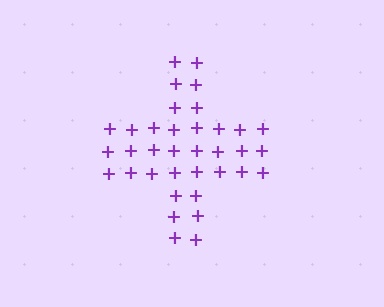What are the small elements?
The small elements are plus signs.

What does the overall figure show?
The overall figure shows a cross.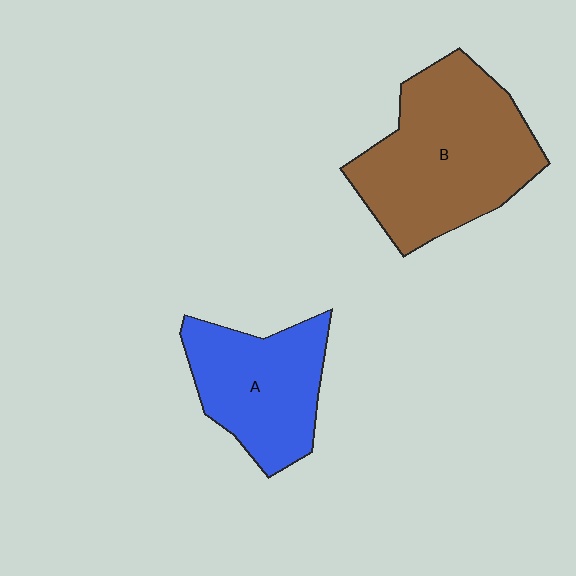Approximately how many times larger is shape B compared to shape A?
Approximately 1.5 times.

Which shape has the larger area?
Shape B (brown).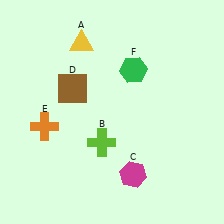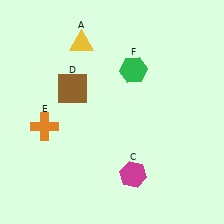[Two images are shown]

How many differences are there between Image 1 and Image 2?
There is 1 difference between the two images.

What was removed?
The lime cross (B) was removed in Image 2.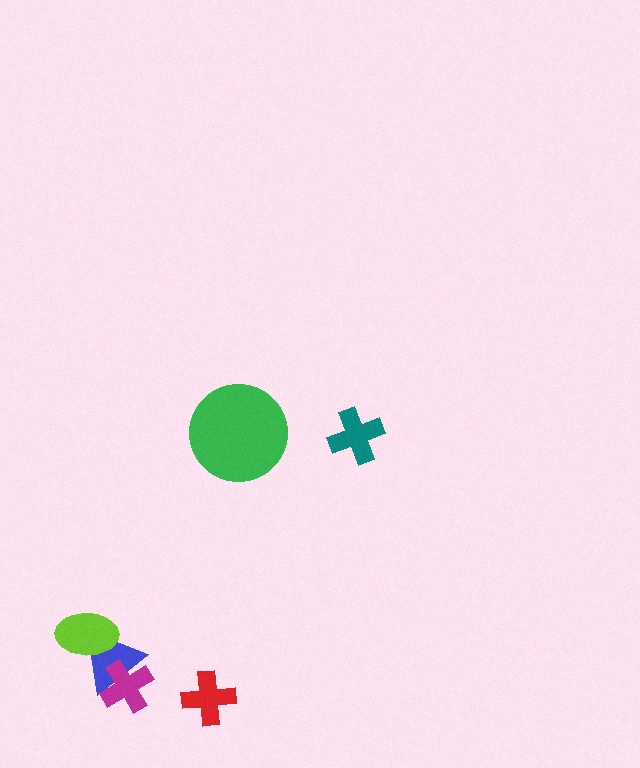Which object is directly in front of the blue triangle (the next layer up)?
The magenta cross is directly in front of the blue triangle.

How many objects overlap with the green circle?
0 objects overlap with the green circle.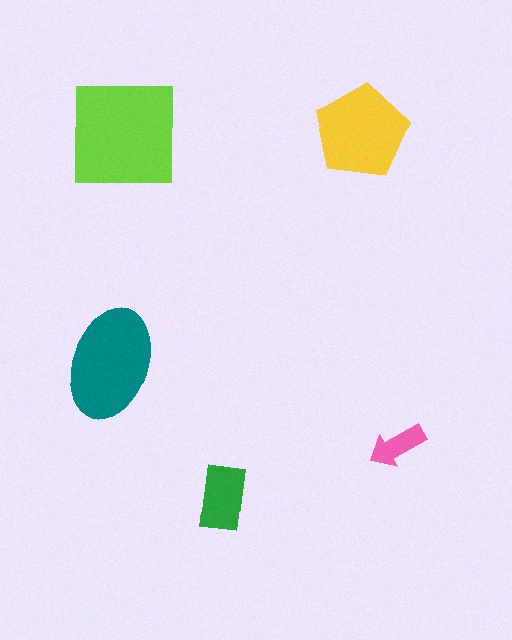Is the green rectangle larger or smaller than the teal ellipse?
Smaller.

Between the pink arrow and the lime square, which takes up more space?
The lime square.